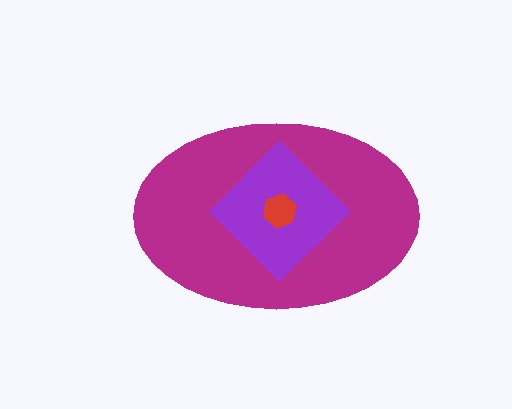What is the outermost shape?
The magenta ellipse.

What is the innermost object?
The red hexagon.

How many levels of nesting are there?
3.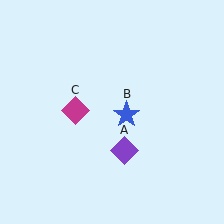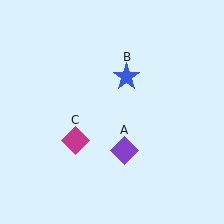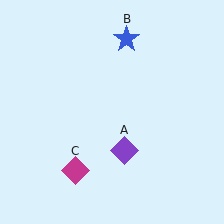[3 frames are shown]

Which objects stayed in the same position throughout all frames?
Purple diamond (object A) remained stationary.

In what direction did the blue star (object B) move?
The blue star (object B) moved up.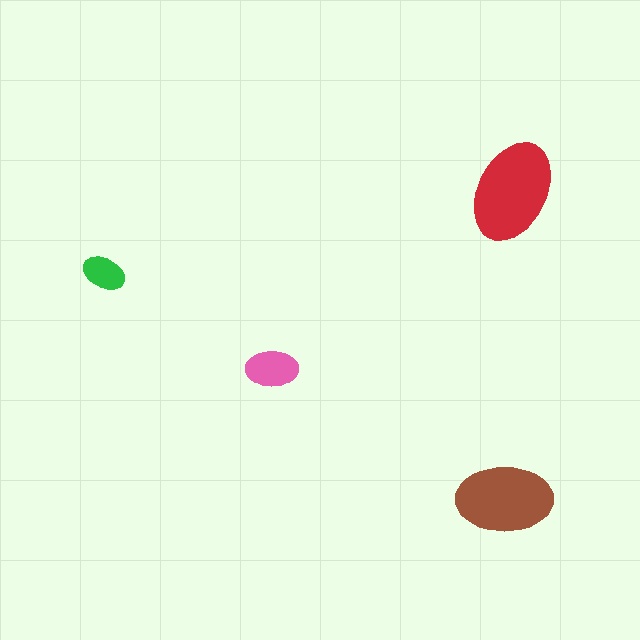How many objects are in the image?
There are 4 objects in the image.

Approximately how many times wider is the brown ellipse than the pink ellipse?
About 2 times wider.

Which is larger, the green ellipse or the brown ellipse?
The brown one.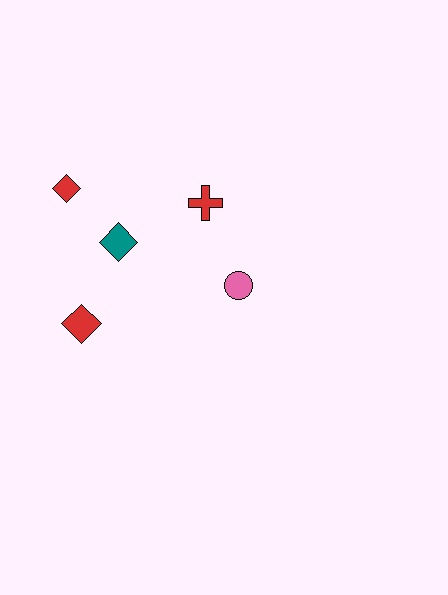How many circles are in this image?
There is 1 circle.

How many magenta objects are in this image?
There are no magenta objects.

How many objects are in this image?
There are 5 objects.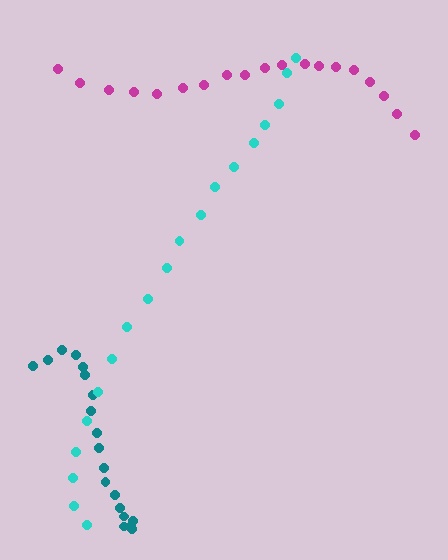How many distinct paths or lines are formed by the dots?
There are 3 distinct paths.